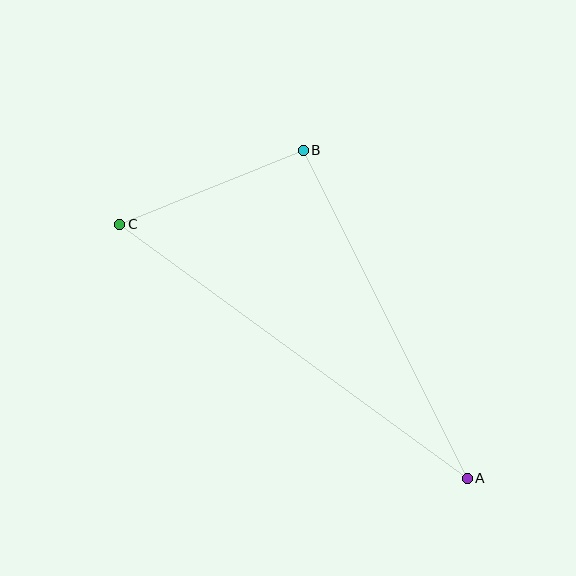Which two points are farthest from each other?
Points A and C are farthest from each other.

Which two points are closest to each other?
Points B and C are closest to each other.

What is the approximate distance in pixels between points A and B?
The distance between A and B is approximately 367 pixels.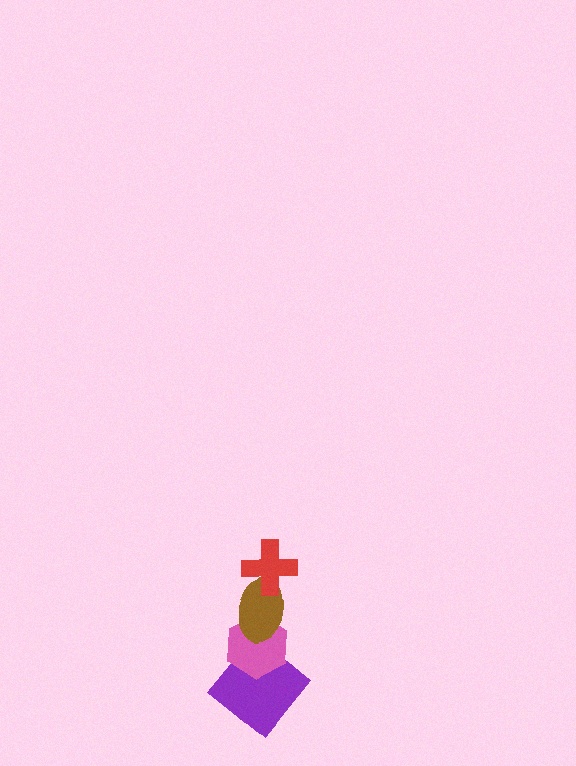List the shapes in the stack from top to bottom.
From top to bottom: the red cross, the brown ellipse, the pink hexagon, the purple diamond.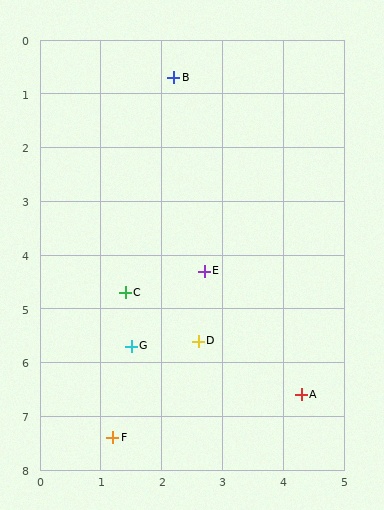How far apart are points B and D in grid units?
Points B and D are about 4.9 grid units apart.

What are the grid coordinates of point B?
Point B is at approximately (2.2, 0.7).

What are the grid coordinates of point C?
Point C is at approximately (1.4, 4.7).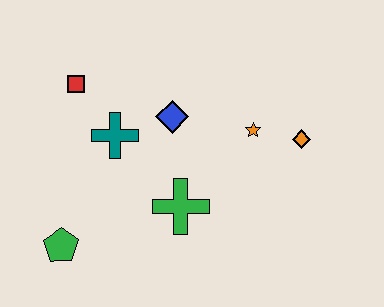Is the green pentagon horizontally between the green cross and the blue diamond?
No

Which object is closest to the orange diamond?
The orange star is closest to the orange diamond.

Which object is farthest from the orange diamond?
The green pentagon is farthest from the orange diamond.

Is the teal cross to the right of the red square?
Yes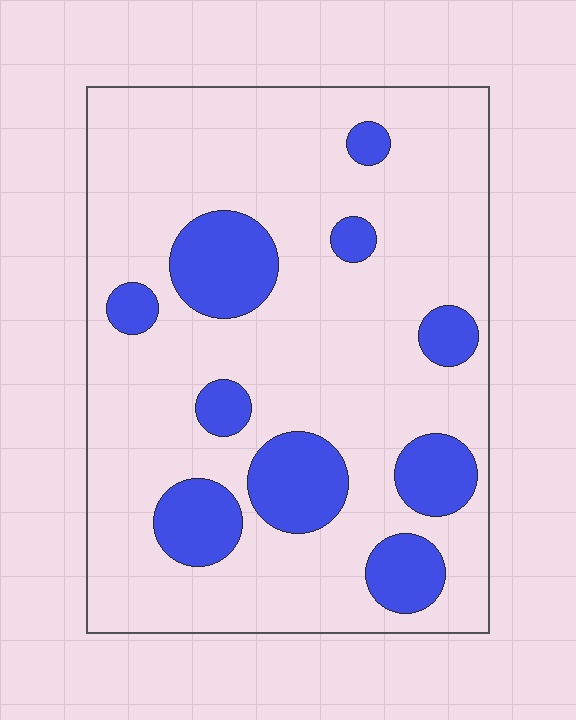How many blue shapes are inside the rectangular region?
10.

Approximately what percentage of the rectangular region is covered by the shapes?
Approximately 20%.